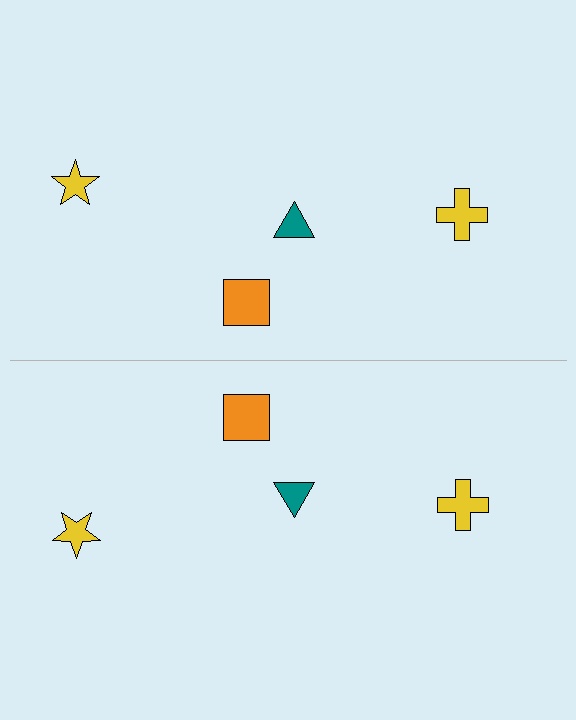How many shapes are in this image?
There are 8 shapes in this image.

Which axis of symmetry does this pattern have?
The pattern has a horizontal axis of symmetry running through the center of the image.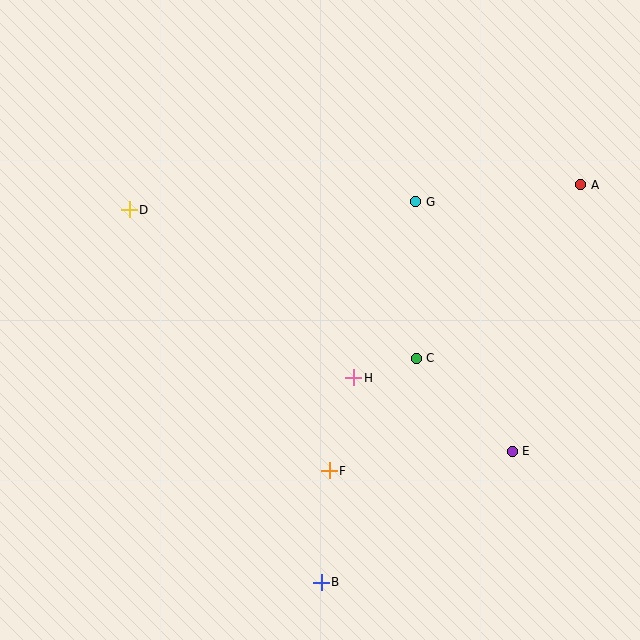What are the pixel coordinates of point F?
Point F is at (329, 471).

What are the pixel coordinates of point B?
Point B is at (321, 582).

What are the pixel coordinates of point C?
Point C is at (416, 358).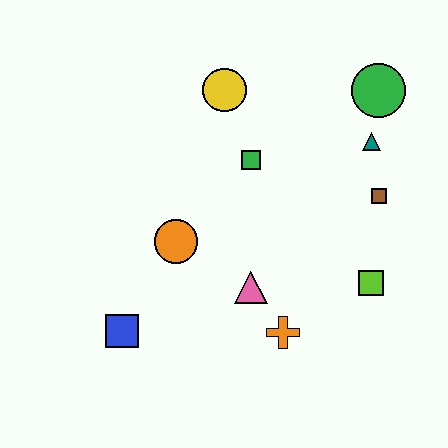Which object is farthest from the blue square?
The green circle is farthest from the blue square.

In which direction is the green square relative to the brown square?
The green square is to the left of the brown square.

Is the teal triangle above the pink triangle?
Yes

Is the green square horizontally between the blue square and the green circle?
Yes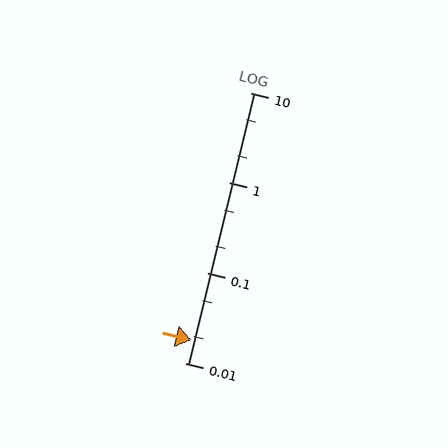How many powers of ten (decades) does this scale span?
The scale spans 3 decades, from 0.01 to 10.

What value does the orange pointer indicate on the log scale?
The pointer indicates approximately 0.018.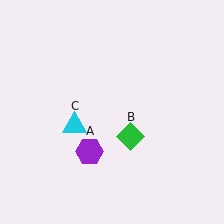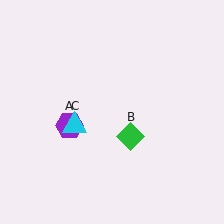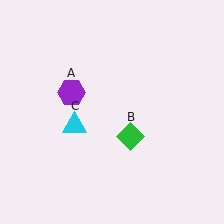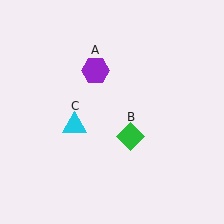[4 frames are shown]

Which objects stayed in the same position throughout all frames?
Green diamond (object B) and cyan triangle (object C) remained stationary.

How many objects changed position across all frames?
1 object changed position: purple hexagon (object A).